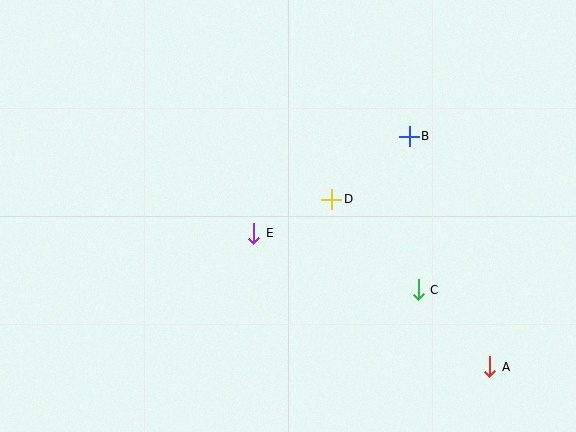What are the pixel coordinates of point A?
Point A is at (490, 367).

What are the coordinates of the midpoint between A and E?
The midpoint between A and E is at (372, 300).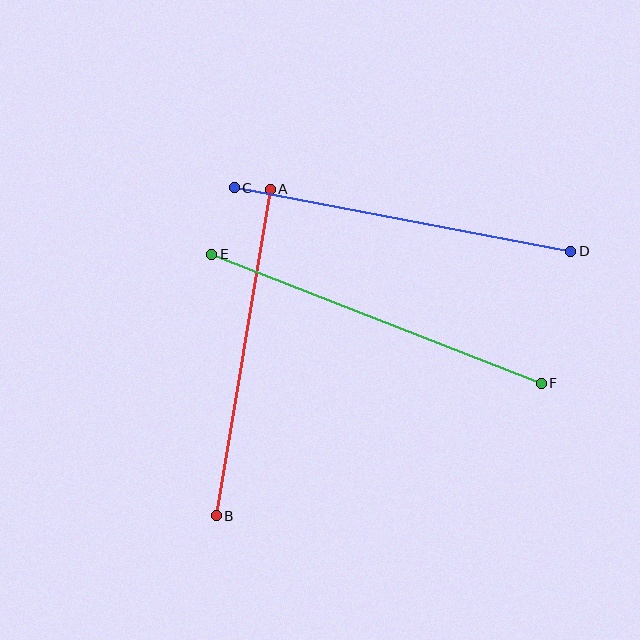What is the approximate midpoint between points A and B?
The midpoint is at approximately (243, 352) pixels.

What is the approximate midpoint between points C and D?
The midpoint is at approximately (403, 220) pixels.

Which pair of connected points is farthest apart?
Points E and F are farthest apart.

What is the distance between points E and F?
The distance is approximately 354 pixels.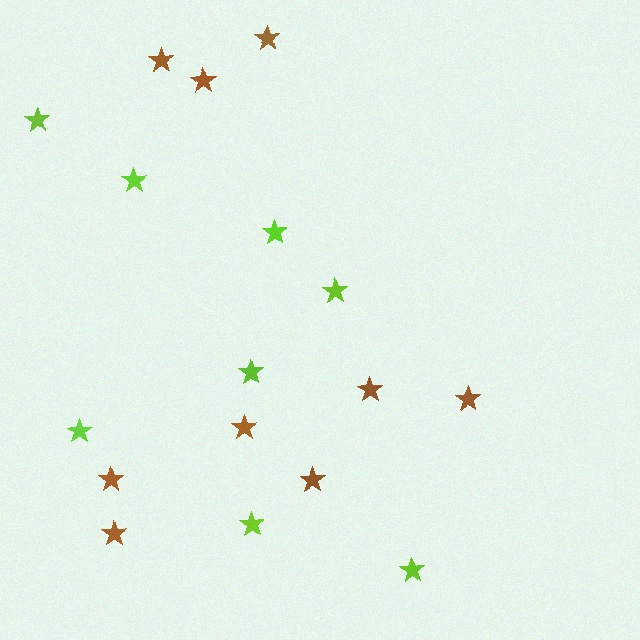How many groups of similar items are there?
There are 2 groups: one group of brown stars (9) and one group of lime stars (8).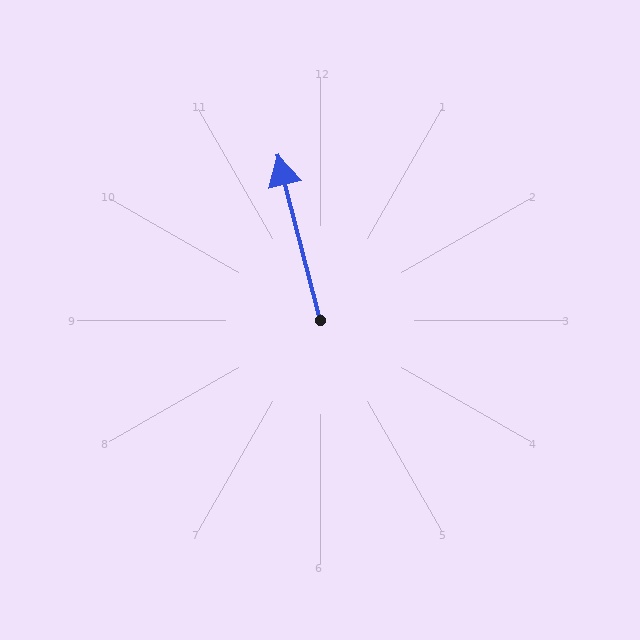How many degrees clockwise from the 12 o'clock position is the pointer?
Approximately 345 degrees.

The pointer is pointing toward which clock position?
Roughly 12 o'clock.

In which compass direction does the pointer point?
North.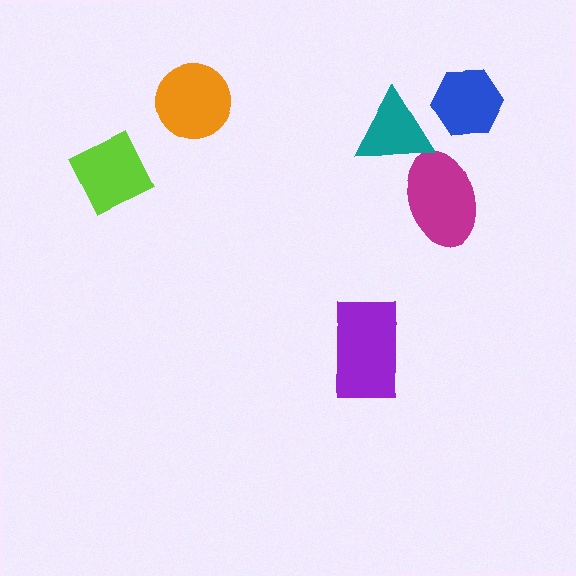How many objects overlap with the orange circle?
0 objects overlap with the orange circle.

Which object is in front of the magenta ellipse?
The teal triangle is in front of the magenta ellipse.